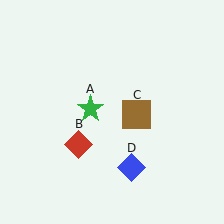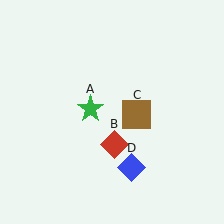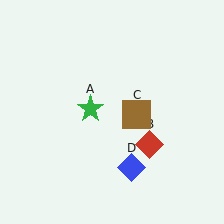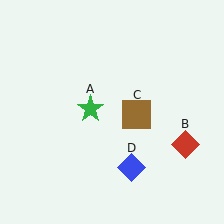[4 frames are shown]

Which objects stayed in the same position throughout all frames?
Green star (object A) and brown square (object C) and blue diamond (object D) remained stationary.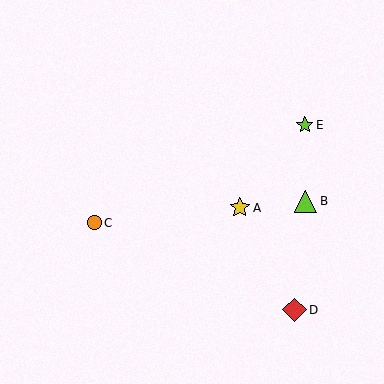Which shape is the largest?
The red diamond (labeled D) is the largest.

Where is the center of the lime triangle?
The center of the lime triangle is at (305, 201).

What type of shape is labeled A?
Shape A is a yellow star.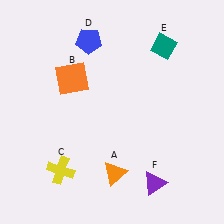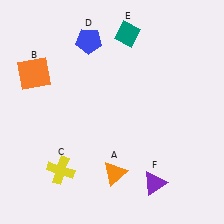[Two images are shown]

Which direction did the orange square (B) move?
The orange square (B) moved left.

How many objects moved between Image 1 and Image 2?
2 objects moved between the two images.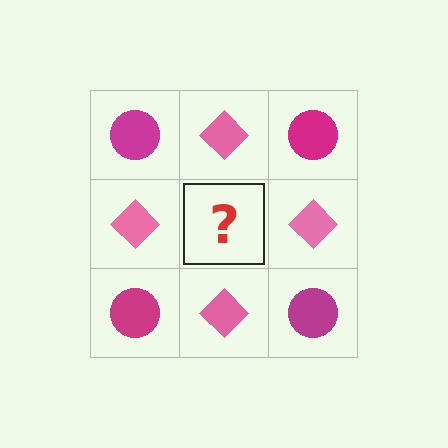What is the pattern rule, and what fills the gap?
The rule is that it alternates magenta circle and pink diamond in a checkerboard pattern. The gap should be filled with a magenta circle.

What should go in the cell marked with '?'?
The missing cell should contain a magenta circle.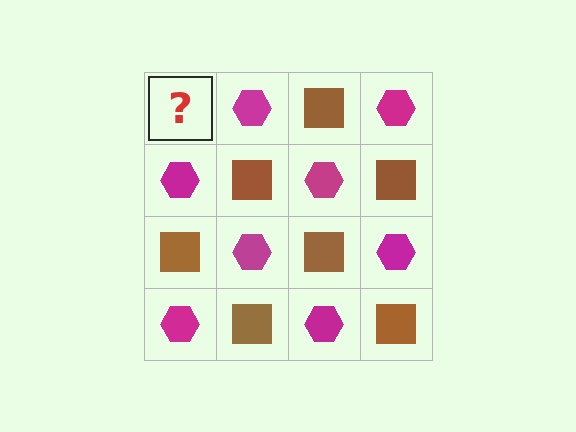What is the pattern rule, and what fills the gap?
The rule is that it alternates brown square and magenta hexagon in a checkerboard pattern. The gap should be filled with a brown square.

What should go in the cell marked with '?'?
The missing cell should contain a brown square.